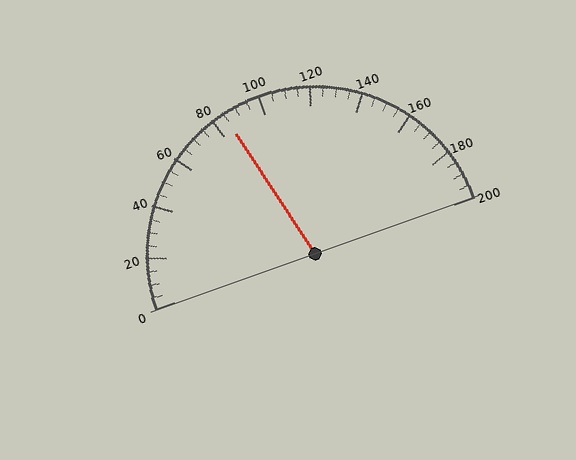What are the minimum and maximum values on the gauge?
The gauge ranges from 0 to 200.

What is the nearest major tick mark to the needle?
The nearest major tick mark is 80.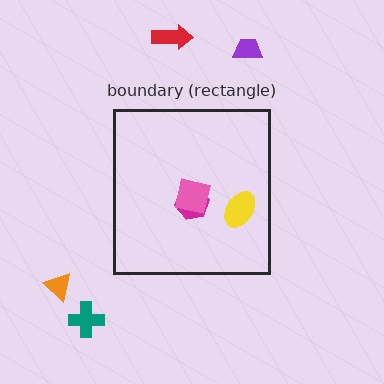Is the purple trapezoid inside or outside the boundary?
Outside.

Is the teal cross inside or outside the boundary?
Outside.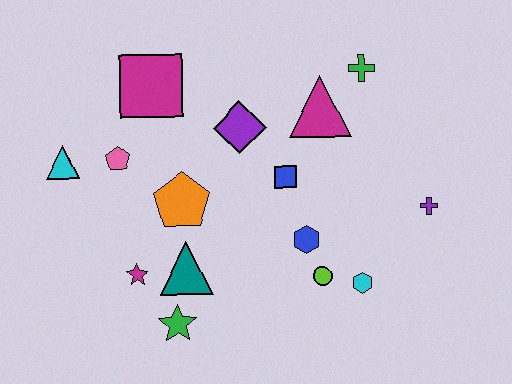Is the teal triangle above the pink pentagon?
No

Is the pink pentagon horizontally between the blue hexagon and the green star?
No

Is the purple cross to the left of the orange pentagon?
No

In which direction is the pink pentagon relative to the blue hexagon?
The pink pentagon is to the left of the blue hexagon.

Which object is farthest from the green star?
The green cross is farthest from the green star.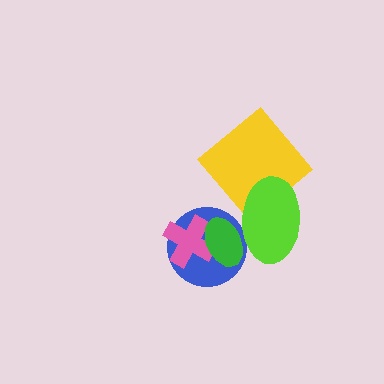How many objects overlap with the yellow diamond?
1 object overlaps with the yellow diamond.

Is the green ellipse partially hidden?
Yes, it is partially covered by another shape.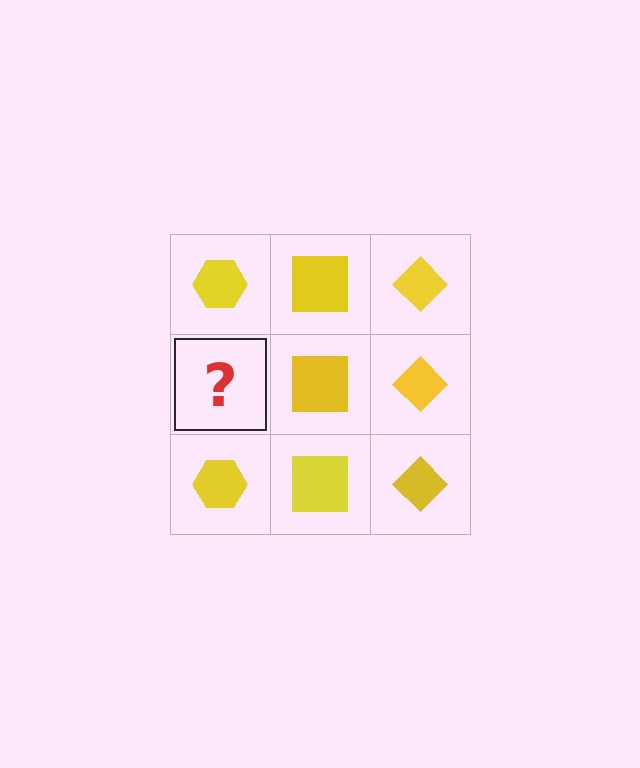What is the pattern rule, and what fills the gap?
The rule is that each column has a consistent shape. The gap should be filled with a yellow hexagon.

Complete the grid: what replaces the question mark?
The question mark should be replaced with a yellow hexagon.